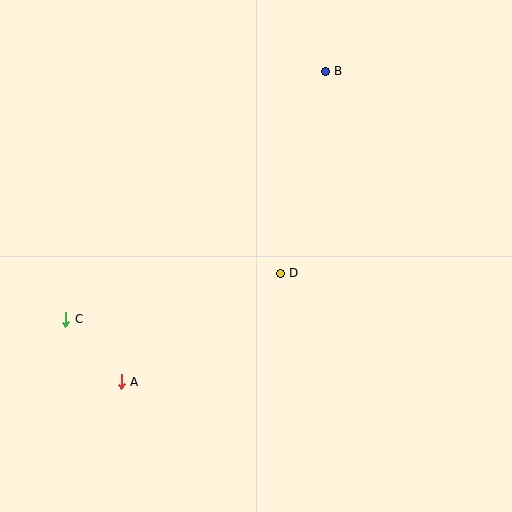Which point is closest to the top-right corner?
Point B is closest to the top-right corner.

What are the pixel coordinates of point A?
Point A is at (121, 382).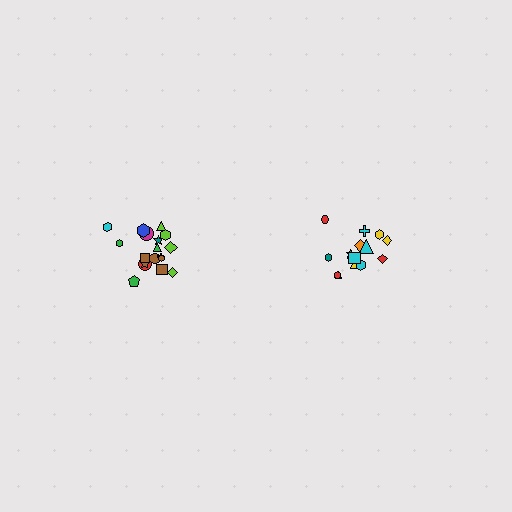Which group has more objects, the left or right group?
The left group.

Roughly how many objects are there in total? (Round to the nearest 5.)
Roughly 35 objects in total.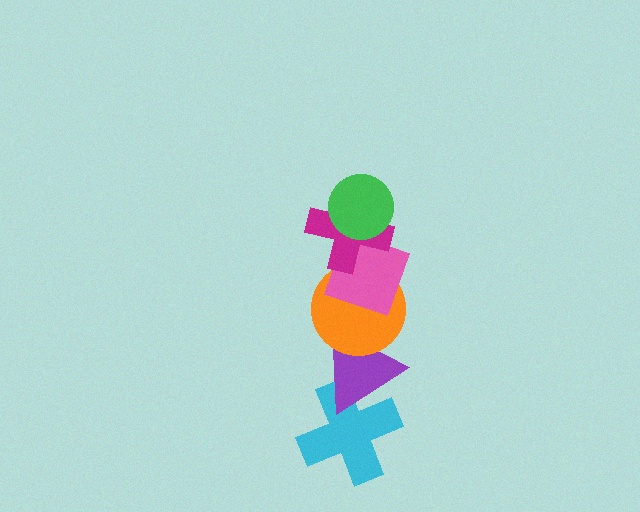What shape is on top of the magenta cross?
The green circle is on top of the magenta cross.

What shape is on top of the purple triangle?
The orange circle is on top of the purple triangle.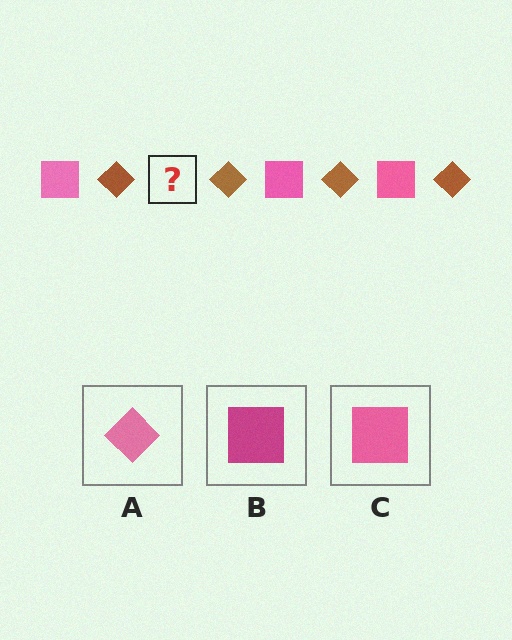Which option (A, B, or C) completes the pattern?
C.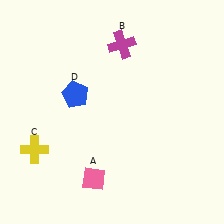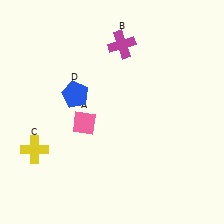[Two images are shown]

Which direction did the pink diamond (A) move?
The pink diamond (A) moved up.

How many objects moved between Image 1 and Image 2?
1 object moved between the two images.